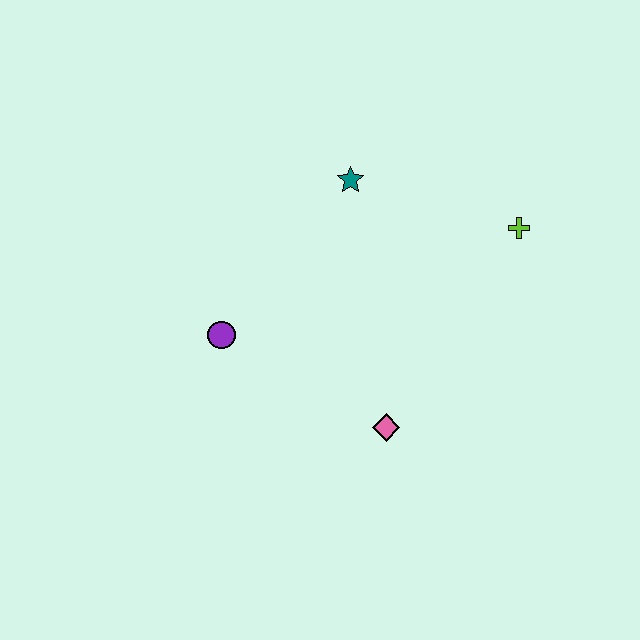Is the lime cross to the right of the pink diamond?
Yes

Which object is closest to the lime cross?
The teal star is closest to the lime cross.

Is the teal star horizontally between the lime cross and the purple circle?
Yes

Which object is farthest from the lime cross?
The purple circle is farthest from the lime cross.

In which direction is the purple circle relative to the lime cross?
The purple circle is to the left of the lime cross.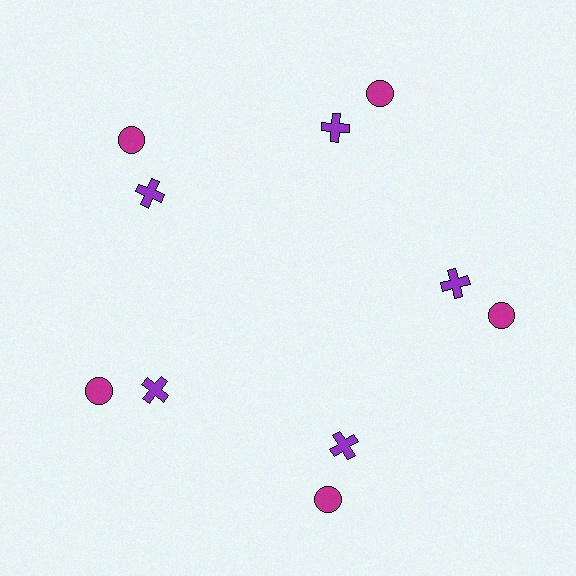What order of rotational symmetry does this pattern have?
This pattern has 5-fold rotational symmetry.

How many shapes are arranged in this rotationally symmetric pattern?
There are 10 shapes, arranged in 5 groups of 2.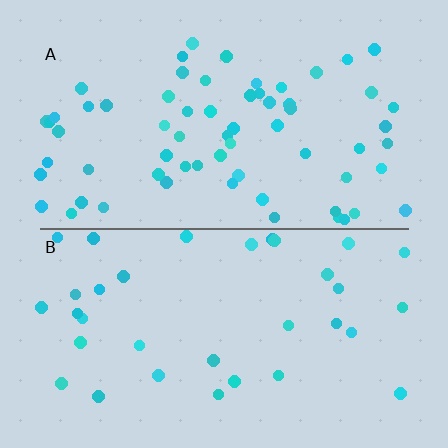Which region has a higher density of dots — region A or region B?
A (the top).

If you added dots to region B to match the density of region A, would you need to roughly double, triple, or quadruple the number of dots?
Approximately double.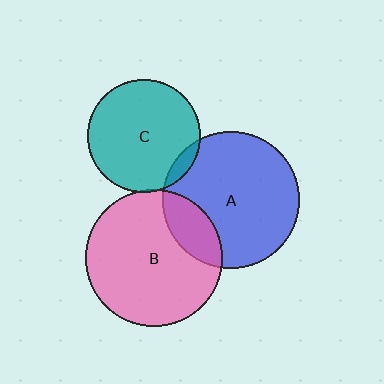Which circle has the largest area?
Circle A (blue).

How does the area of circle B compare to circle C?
Approximately 1.5 times.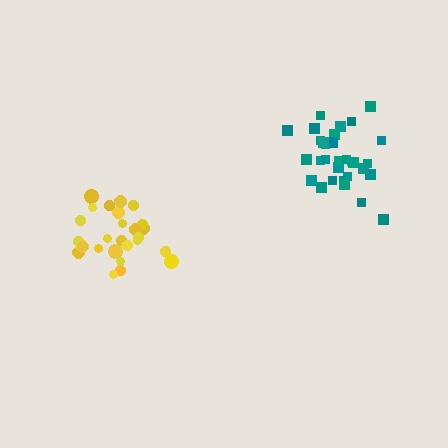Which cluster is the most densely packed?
Teal.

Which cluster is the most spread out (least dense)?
Yellow.